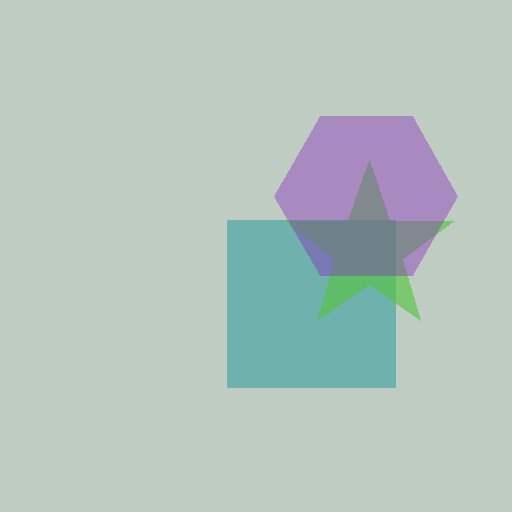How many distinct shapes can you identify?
There are 3 distinct shapes: a teal square, a lime star, a purple hexagon.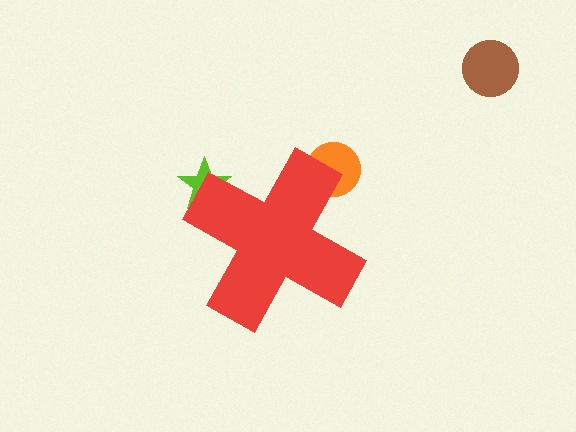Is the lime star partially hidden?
Yes, the lime star is partially hidden behind the red cross.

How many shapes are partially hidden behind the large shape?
2 shapes are partially hidden.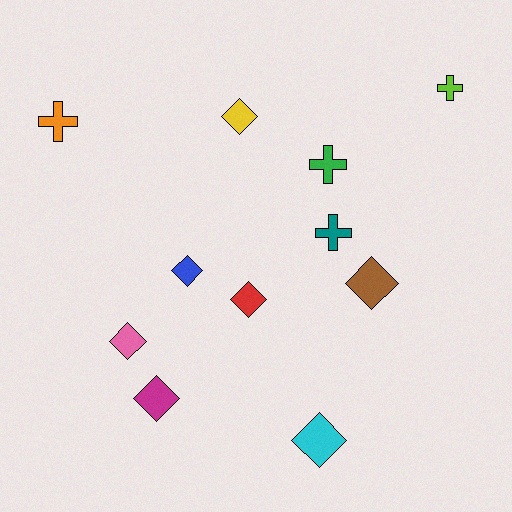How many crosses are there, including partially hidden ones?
There are 4 crosses.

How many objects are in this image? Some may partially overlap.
There are 11 objects.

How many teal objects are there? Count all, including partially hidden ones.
There is 1 teal object.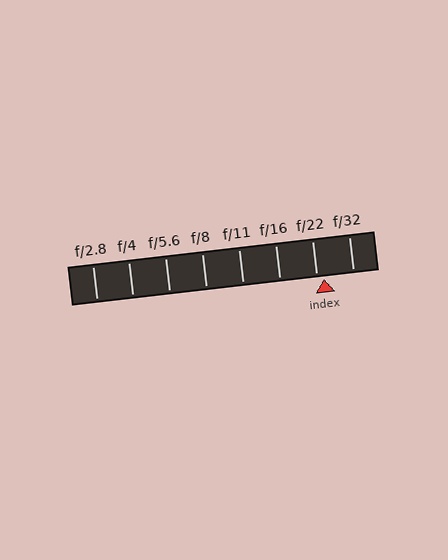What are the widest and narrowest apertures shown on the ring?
The widest aperture shown is f/2.8 and the narrowest is f/32.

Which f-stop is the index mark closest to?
The index mark is closest to f/22.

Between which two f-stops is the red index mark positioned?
The index mark is between f/22 and f/32.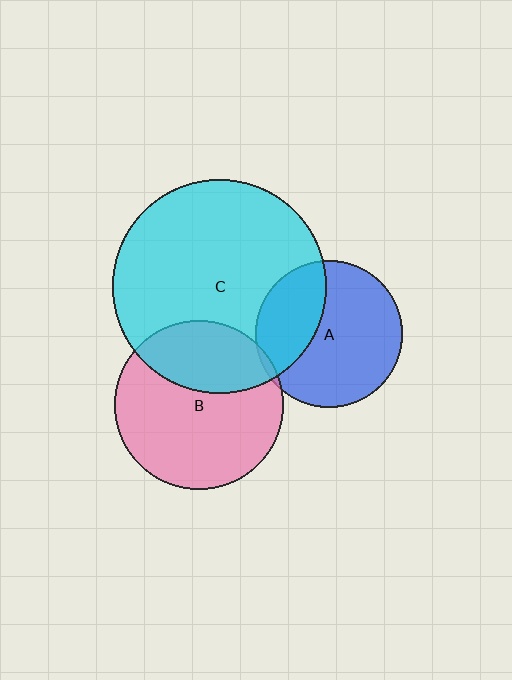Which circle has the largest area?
Circle C (cyan).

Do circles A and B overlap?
Yes.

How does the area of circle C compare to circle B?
Approximately 1.6 times.